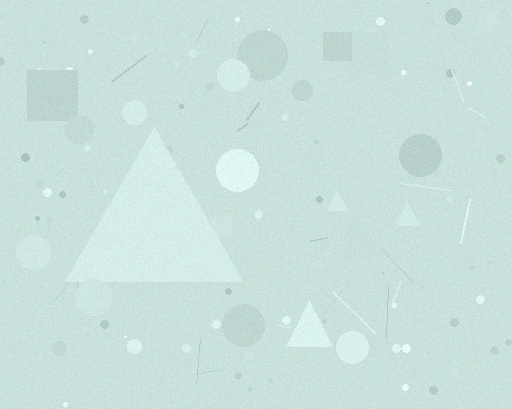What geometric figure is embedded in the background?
A triangle is embedded in the background.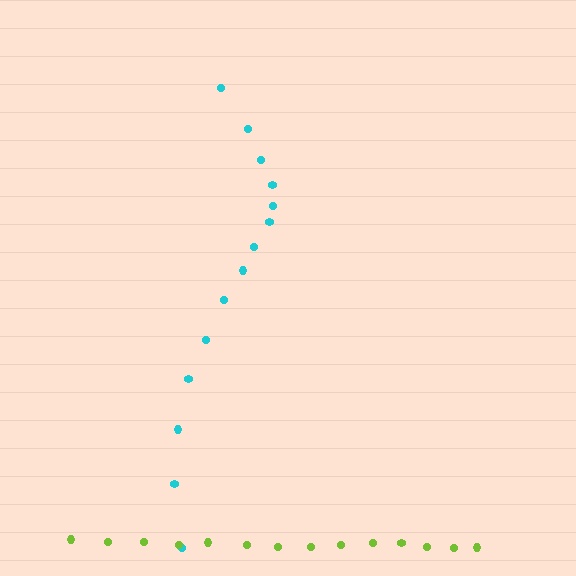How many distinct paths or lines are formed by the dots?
There are 2 distinct paths.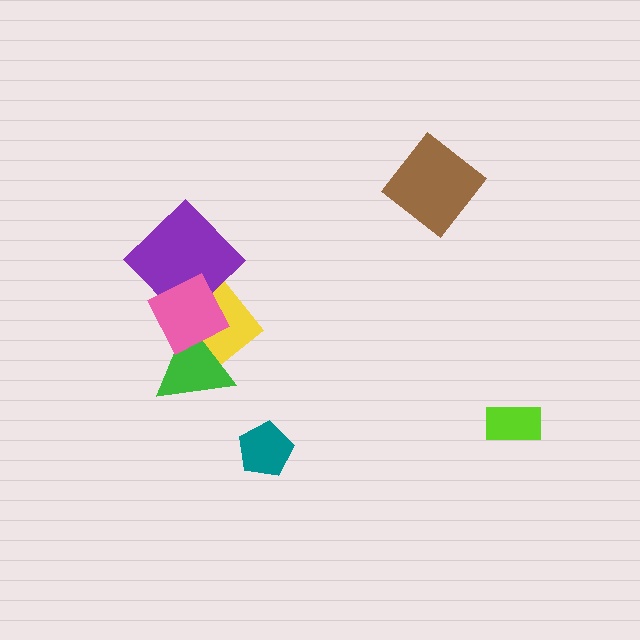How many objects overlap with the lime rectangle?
0 objects overlap with the lime rectangle.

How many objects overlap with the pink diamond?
3 objects overlap with the pink diamond.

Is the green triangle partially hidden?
Yes, it is partially covered by another shape.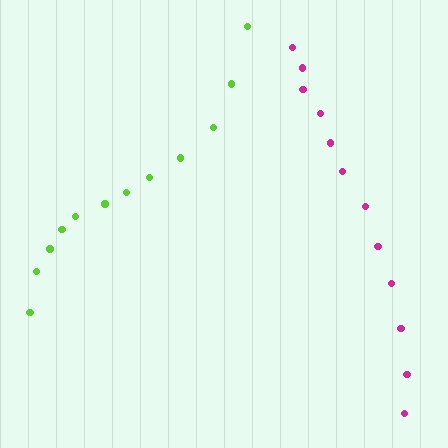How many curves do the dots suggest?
There are 2 distinct paths.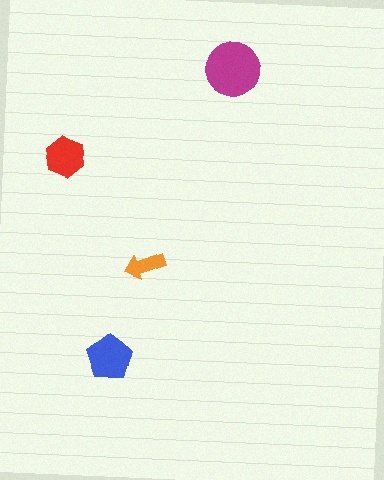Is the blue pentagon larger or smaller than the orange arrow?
Larger.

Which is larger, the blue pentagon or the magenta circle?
The magenta circle.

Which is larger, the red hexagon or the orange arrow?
The red hexagon.